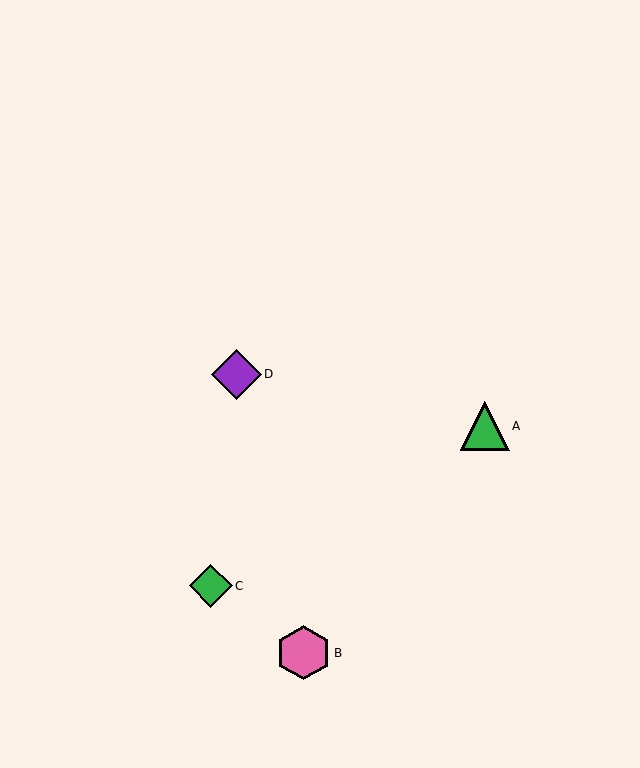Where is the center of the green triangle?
The center of the green triangle is at (485, 426).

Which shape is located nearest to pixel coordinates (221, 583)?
The green diamond (labeled C) at (211, 586) is nearest to that location.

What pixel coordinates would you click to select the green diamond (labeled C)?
Click at (211, 586) to select the green diamond C.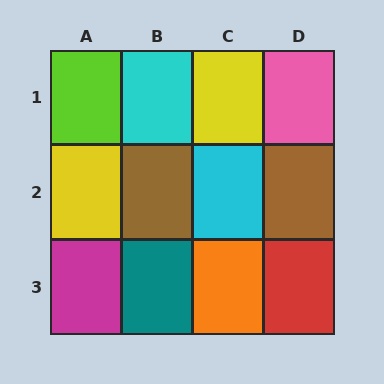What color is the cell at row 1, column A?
Lime.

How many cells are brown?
2 cells are brown.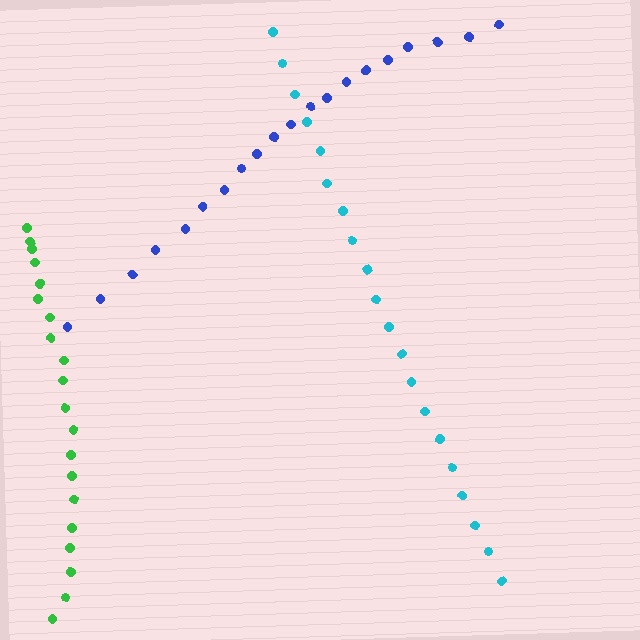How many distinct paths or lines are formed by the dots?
There are 3 distinct paths.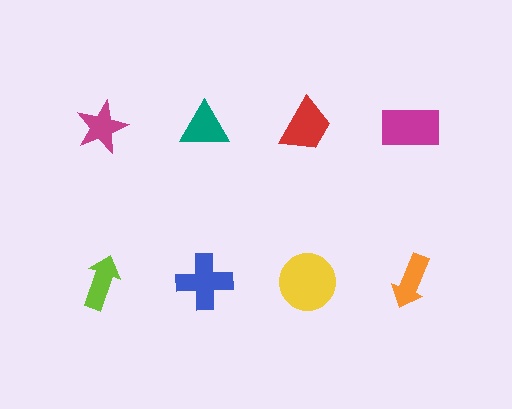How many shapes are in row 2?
4 shapes.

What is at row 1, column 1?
A magenta star.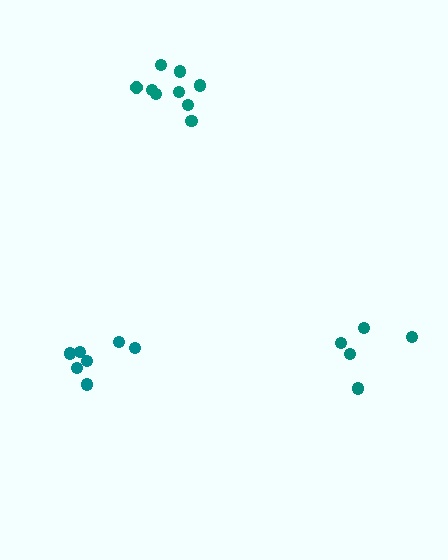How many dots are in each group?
Group 1: 5 dots, Group 2: 9 dots, Group 3: 7 dots (21 total).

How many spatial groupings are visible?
There are 3 spatial groupings.